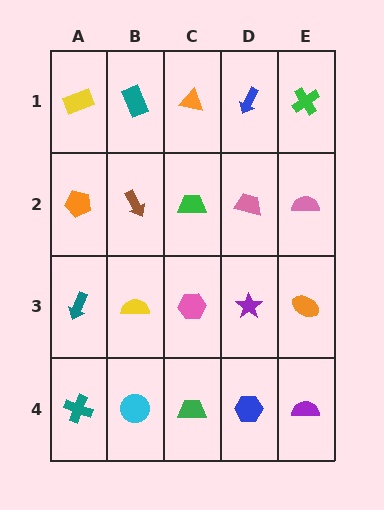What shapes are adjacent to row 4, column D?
A purple star (row 3, column D), a green trapezoid (row 4, column C), a purple semicircle (row 4, column E).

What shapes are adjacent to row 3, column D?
A pink trapezoid (row 2, column D), a blue hexagon (row 4, column D), a pink hexagon (row 3, column C), an orange ellipse (row 3, column E).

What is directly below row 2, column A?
A teal arrow.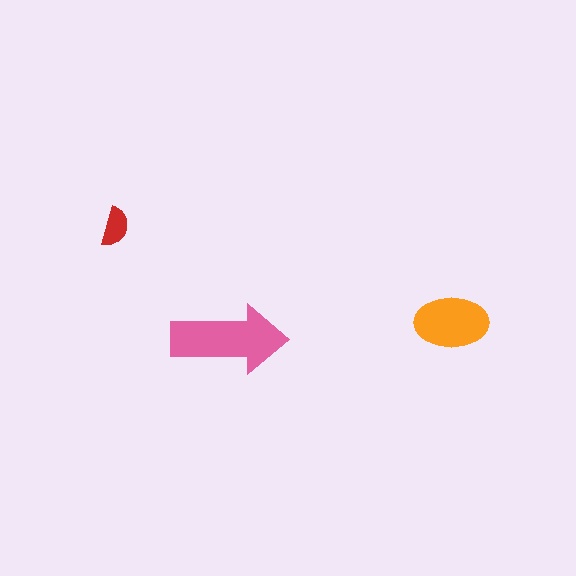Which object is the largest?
The pink arrow.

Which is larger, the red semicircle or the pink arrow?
The pink arrow.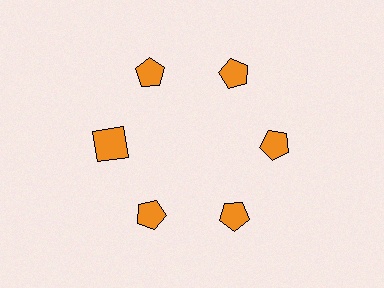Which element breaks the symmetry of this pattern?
The orange square at roughly the 9 o'clock position breaks the symmetry. All other shapes are orange pentagons.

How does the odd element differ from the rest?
It has a different shape: square instead of pentagon.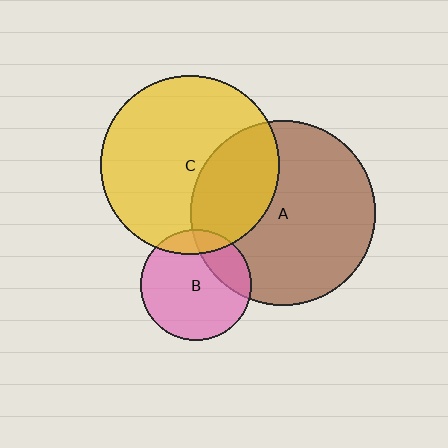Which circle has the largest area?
Circle A (brown).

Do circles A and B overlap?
Yes.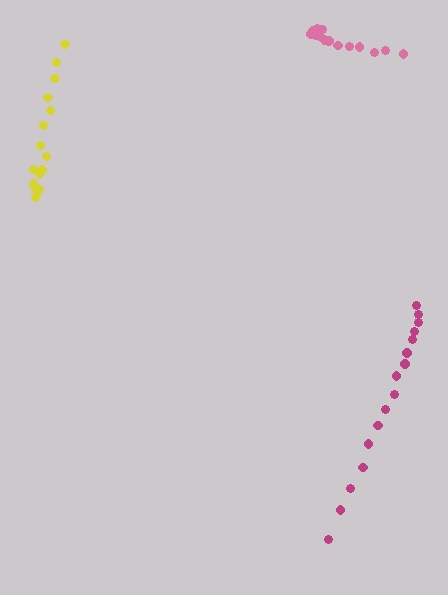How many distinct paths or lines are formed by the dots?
There are 3 distinct paths.